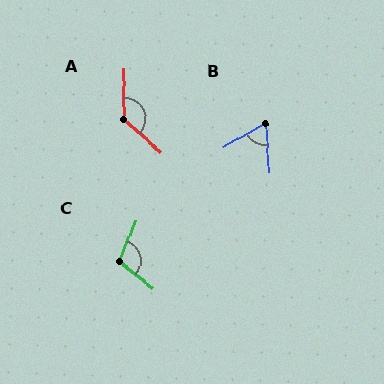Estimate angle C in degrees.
Approximately 106 degrees.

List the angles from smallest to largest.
B (65°), C (106°), A (132°).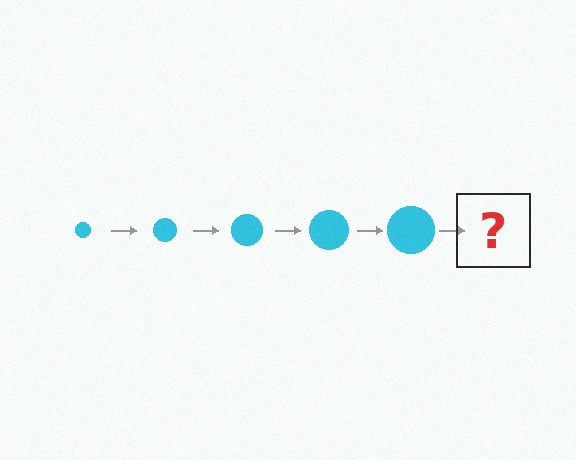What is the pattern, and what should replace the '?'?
The pattern is that the circle gets progressively larger each step. The '?' should be a cyan circle, larger than the previous one.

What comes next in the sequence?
The next element should be a cyan circle, larger than the previous one.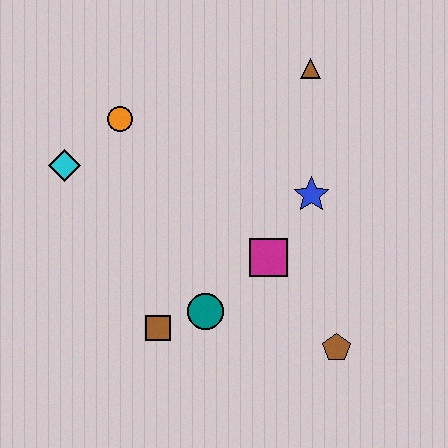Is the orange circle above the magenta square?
Yes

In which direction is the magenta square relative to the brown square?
The magenta square is to the right of the brown square.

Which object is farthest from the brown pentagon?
The cyan diamond is farthest from the brown pentagon.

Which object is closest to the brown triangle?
The blue star is closest to the brown triangle.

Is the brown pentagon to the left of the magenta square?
No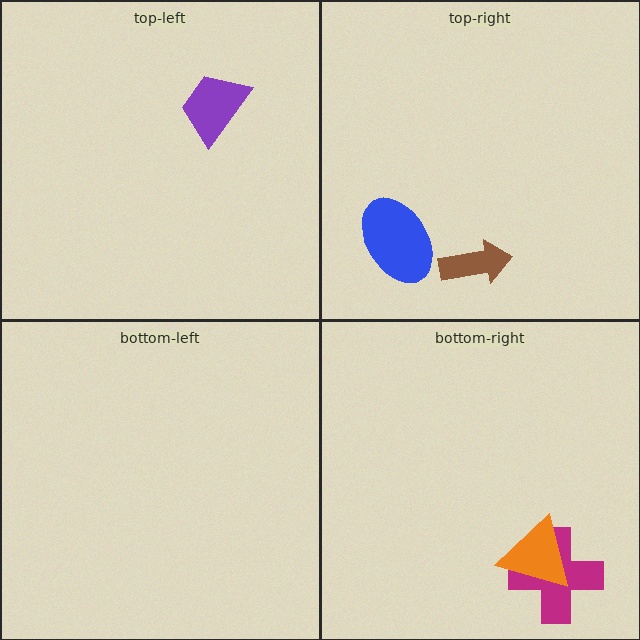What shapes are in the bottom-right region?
The magenta cross, the orange triangle.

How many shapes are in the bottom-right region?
2.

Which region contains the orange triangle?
The bottom-right region.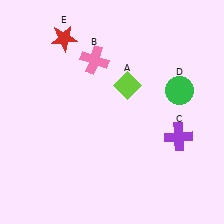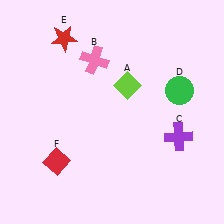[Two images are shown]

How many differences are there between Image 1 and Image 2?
There is 1 difference between the two images.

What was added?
A red diamond (F) was added in Image 2.